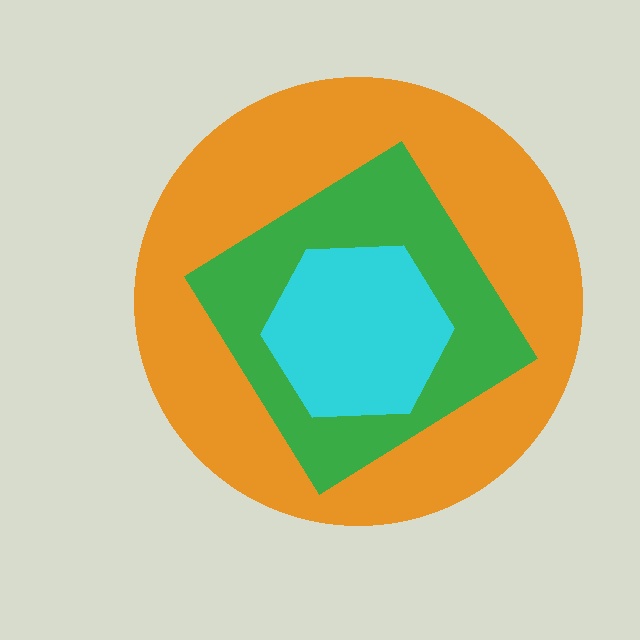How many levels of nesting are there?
3.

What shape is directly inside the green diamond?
The cyan hexagon.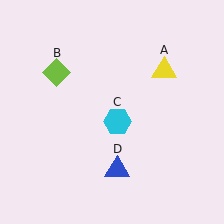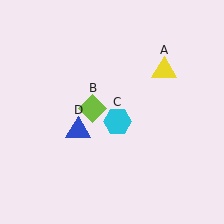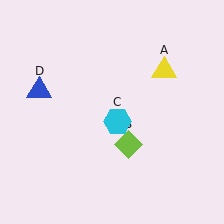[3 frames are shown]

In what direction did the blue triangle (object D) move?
The blue triangle (object D) moved up and to the left.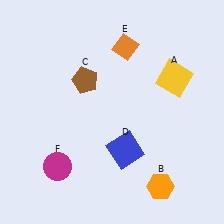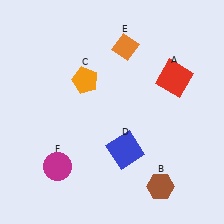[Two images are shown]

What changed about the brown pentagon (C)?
In Image 1, C is brown. In Image 2, it changed to orange.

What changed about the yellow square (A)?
In Image 1, A is yellow. In Image 2, it changed to red.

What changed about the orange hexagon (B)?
In Image 1, B is orange. In Image 2, it changed to brown.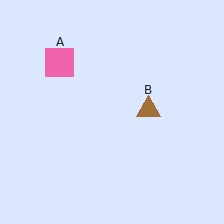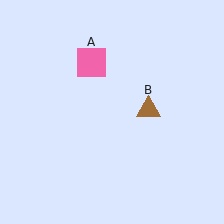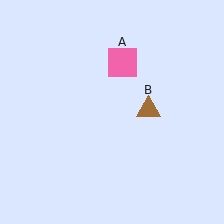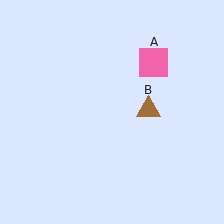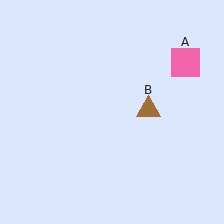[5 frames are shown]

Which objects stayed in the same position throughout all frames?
Brown triangle (object B) remained stationary.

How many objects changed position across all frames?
1 object changed position: pink square (object A).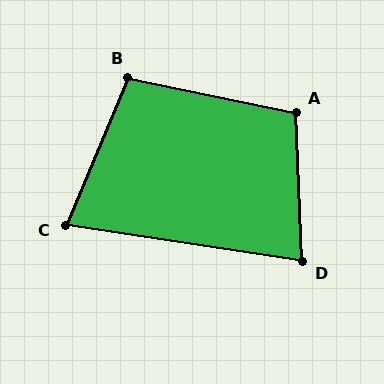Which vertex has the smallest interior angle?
C, at approximately 76 degrees.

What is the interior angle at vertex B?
Approximately 101 degrees (obtuse).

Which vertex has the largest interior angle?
A, at approximately 104 degrees.